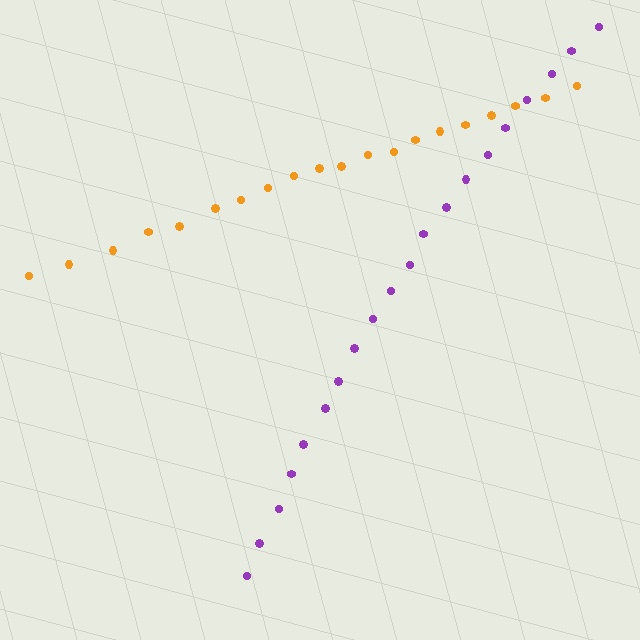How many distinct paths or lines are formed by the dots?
There are 2 distinct paths.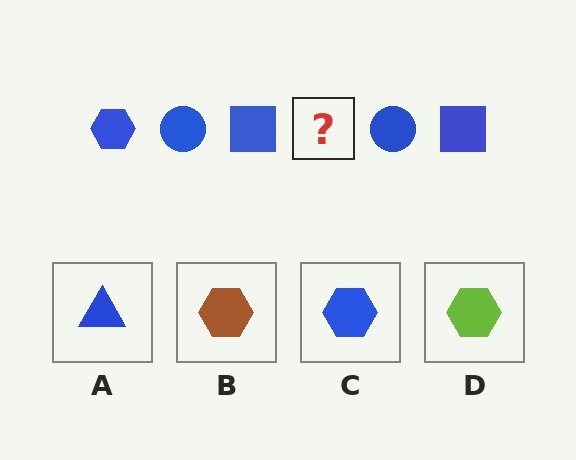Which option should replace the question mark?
Option C.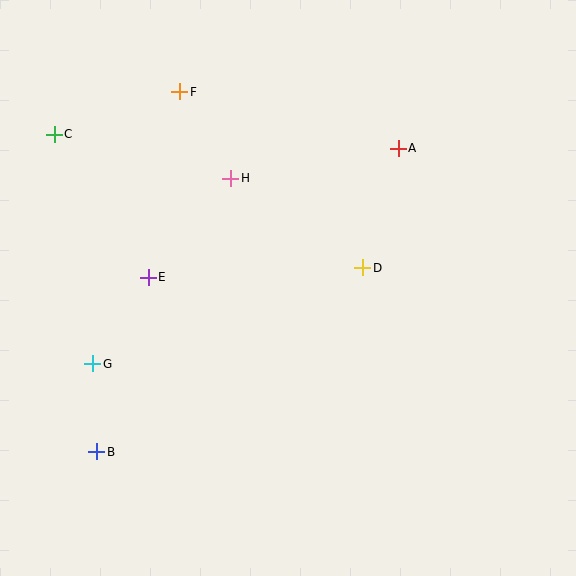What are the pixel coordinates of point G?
Point G is at (93, 364).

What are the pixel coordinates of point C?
Point C is at (54, 134).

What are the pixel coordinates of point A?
Point A is at (398, 148).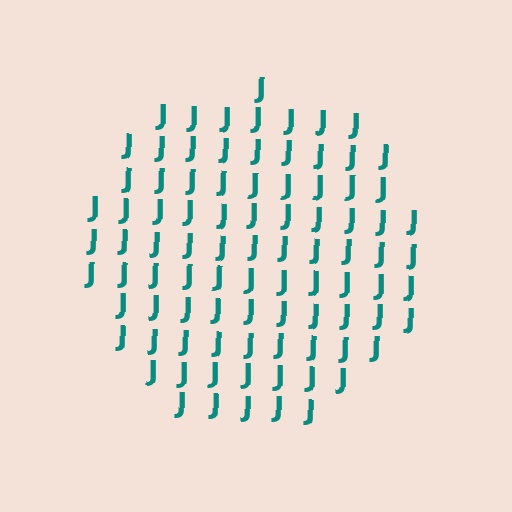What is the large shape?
The large shape is a circle.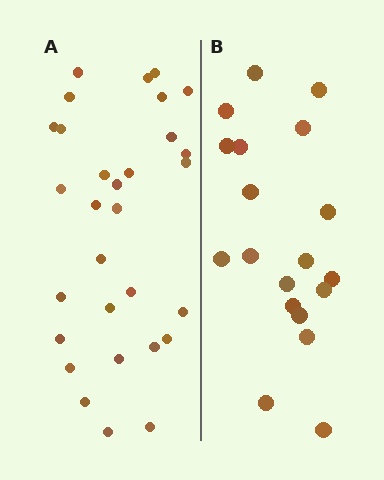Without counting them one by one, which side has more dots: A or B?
Region A (the left region) has more dots.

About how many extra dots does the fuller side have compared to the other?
Region A has roughly 12 or so more dots than region B.